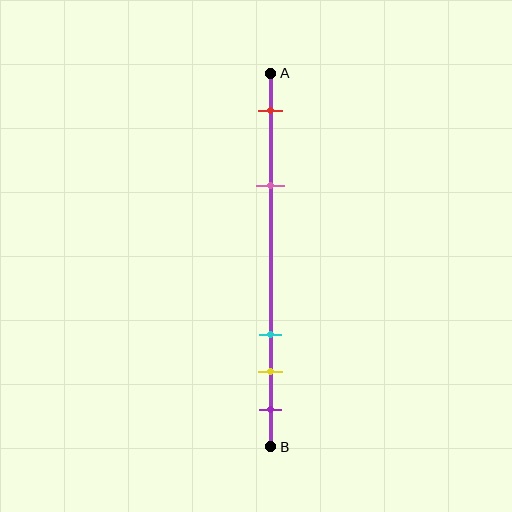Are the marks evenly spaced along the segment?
No, the marks are not evenly spaced.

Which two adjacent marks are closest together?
The yellow and purple marks are the closest adjacent pair.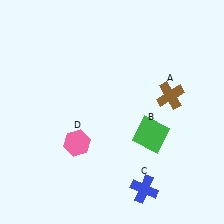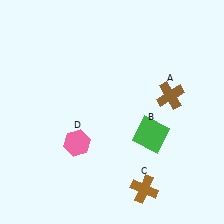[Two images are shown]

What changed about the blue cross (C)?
In Image 1, C is blue. In Image 2, it changed to brown.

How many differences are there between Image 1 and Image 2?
There is 1 difference between the two images.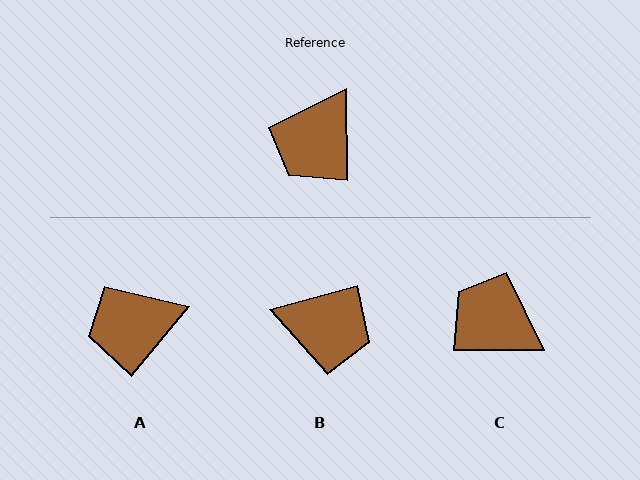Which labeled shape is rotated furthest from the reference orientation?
B, about 105 degrees away.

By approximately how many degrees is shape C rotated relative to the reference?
Approximately 91 degrees clockwise.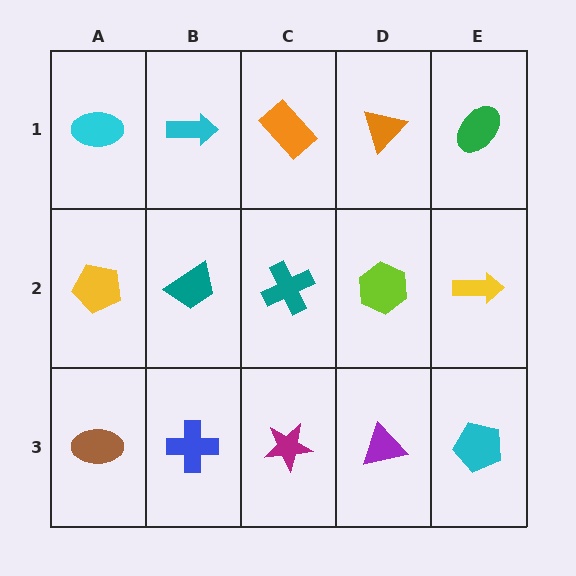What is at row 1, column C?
An orange rectangle.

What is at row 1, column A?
A cyan ellipse.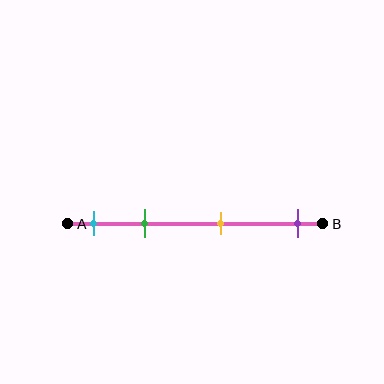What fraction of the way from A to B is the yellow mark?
The yellow mark is approximately 60% (0.6) of the way from A to B.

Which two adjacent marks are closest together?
The cyan and green marks are the closest adjacent pair.